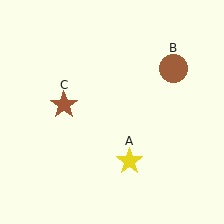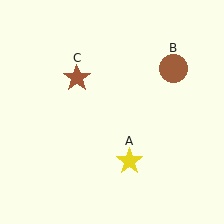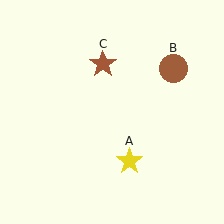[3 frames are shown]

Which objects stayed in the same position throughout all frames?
Yellow star (object A) and brown circle (object B) remained stationary.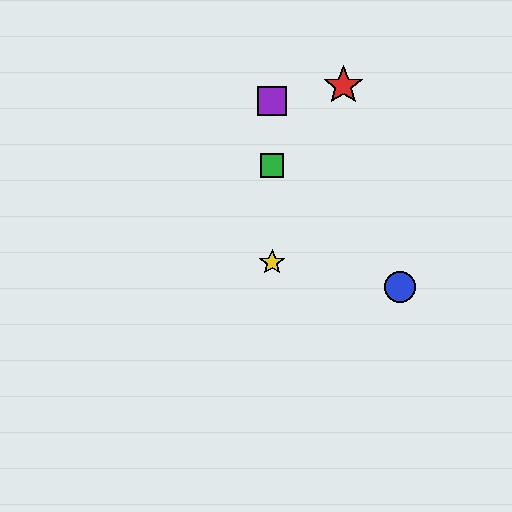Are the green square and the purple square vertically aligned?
Yes, both are at x≈272.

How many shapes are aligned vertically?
3 shapes (the green square, the yellow star, the purple square) are aligned vertically.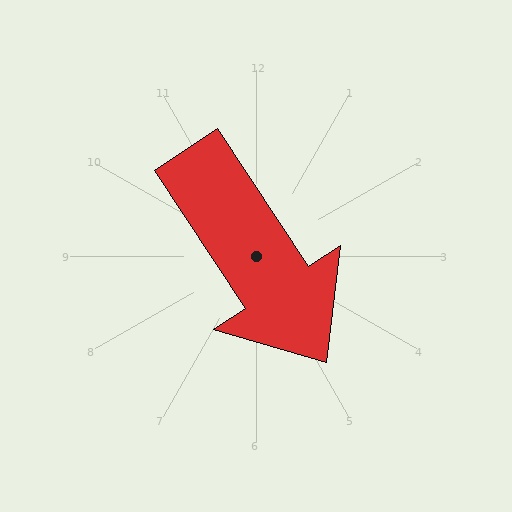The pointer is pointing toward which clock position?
Roughly 5 o'clock.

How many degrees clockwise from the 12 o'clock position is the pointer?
Approximately 147 degrees.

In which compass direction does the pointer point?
Southeast.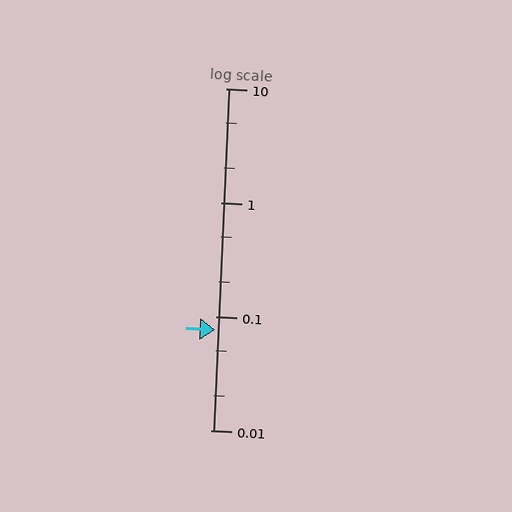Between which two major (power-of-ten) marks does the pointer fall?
The pointer is between 0.01 and 0.1.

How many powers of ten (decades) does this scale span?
The scale spans 3 decades, from 0.01 to 10.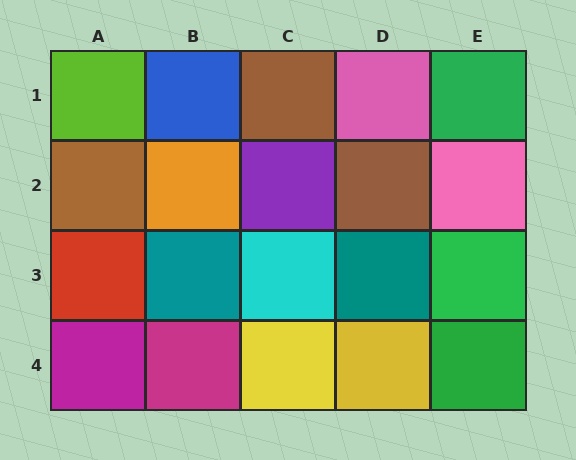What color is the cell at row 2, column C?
Purple.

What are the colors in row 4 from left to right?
Magenta, magenta, yellow, yellow, green.